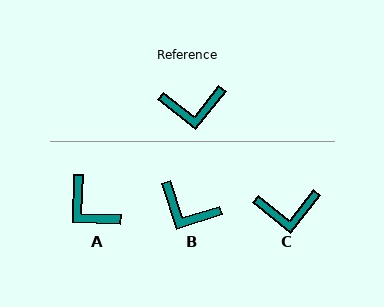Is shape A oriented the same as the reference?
No, it is off by about 53 degrees.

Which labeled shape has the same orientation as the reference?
C.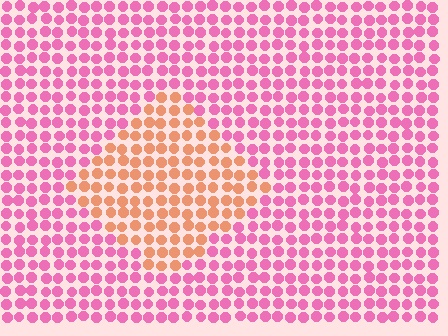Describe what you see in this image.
The image is filled with small pink elements in a uniform arrangement. A diamond-shaped region is visible where the elements are tinted to a slightly different hue, forming a subtle color boundary.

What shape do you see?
I see a diamond.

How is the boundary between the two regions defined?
The boundary is defined purely by a slight shift in hue (about 52 degrees). Spacing, size, and orientation are identical on both sides.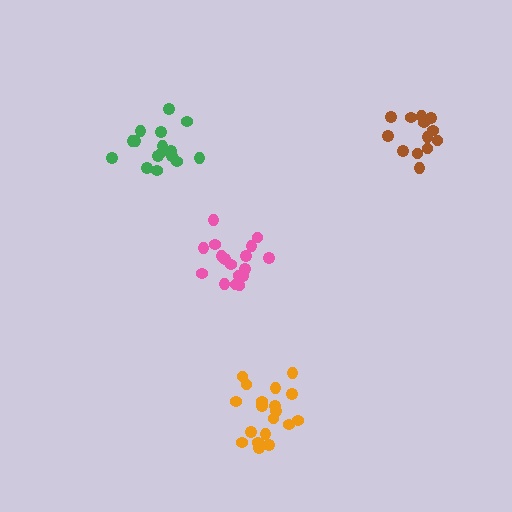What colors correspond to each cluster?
The clusters are colored: orange, green, brown, pink.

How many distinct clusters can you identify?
There are 4 distinct clusters.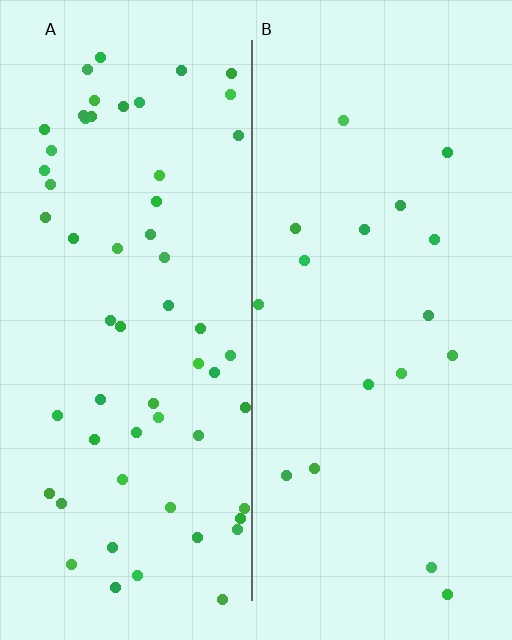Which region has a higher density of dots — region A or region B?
A (the left).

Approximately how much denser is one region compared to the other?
Approximately 3.3× — region A over region B.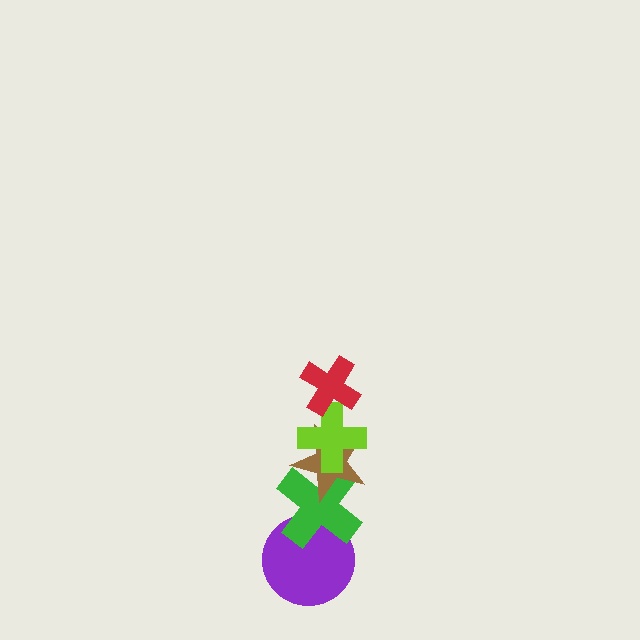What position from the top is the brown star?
The brown star is 3rd from the top.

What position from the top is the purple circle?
The purple circle is 5th from the top.